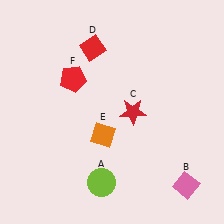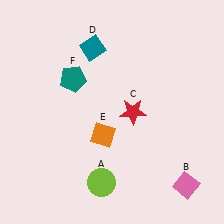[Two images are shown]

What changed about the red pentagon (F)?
In Image 1, F is red. In Image 2, it changed to teal.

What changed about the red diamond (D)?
In Image 1, D is red. In Image 2, it changed to teal.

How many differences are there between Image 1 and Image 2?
There are 2 differences between the two images.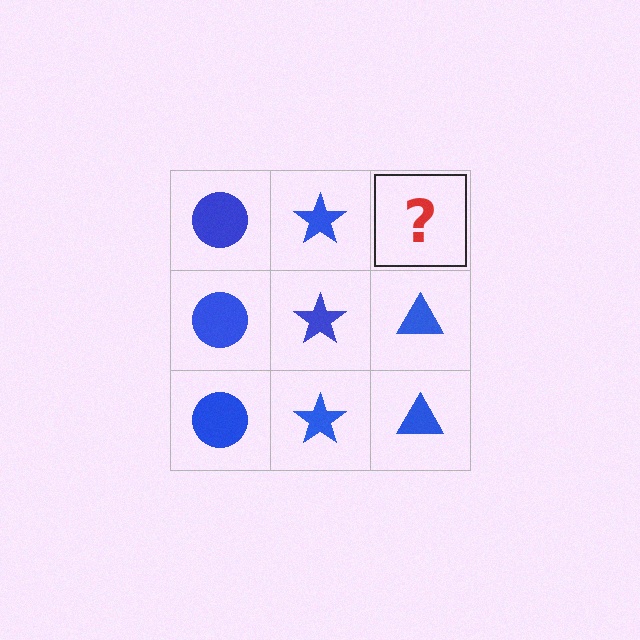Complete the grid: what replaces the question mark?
The question mark should be replaced with a blue triangle.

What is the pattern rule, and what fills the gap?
The rule is that each column has a consistent shape. The gap should be filled with a blue triangle.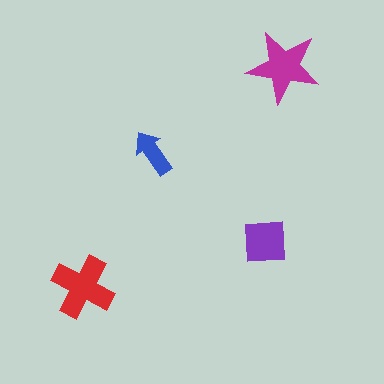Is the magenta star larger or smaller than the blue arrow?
Larger.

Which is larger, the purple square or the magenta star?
The magenta star.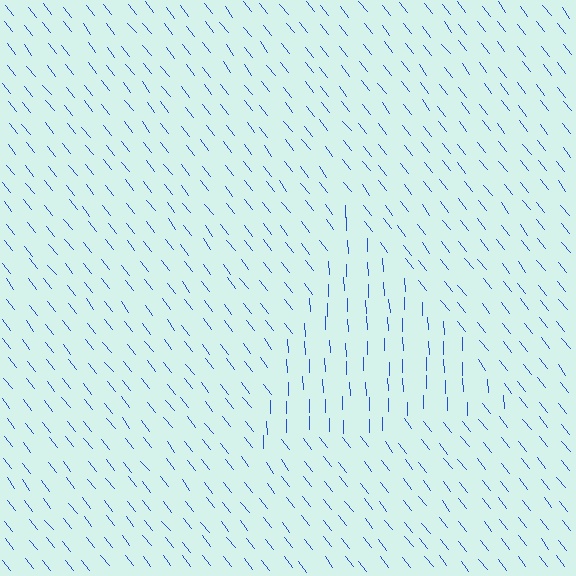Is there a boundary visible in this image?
Yes, there is a texture boundary formed by a change in line orientation.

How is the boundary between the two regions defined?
The boundary is defined purely by a change in line orientation (approximately 36 degrees difference). All lines are the same color and thickness.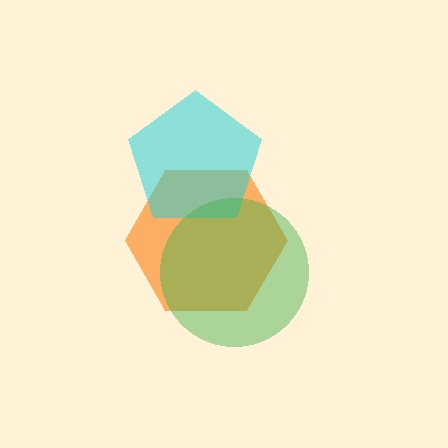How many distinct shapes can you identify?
There are 3 distinct shapes: an orange hexagon, a cyan pentagon, a green circle.